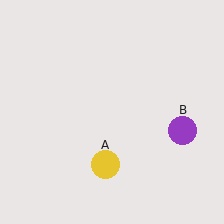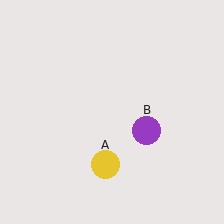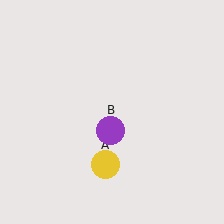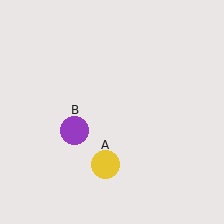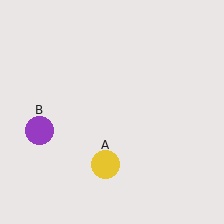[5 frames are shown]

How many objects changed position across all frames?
1 object changed position: purple circle (object B).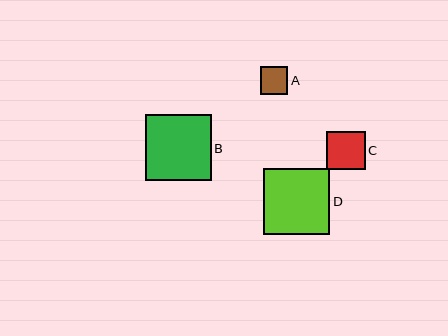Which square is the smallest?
Square A is the smallest with a size of approximately 27 pixels.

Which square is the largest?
Square D is the largest with a size of approximately 66 pixels.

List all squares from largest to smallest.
From largest to smallest: D, B, C, A.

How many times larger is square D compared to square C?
Square D is approximately 1.7 times the size of square C.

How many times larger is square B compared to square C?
Square B is approximately 1.7 times the size of square C.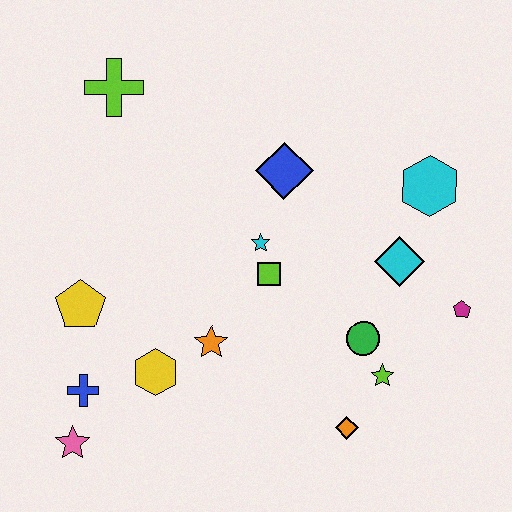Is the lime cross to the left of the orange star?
Yes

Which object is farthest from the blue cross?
The cyan hexagon is farthest from the blue cross.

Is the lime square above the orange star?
Yes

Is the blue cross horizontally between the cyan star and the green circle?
No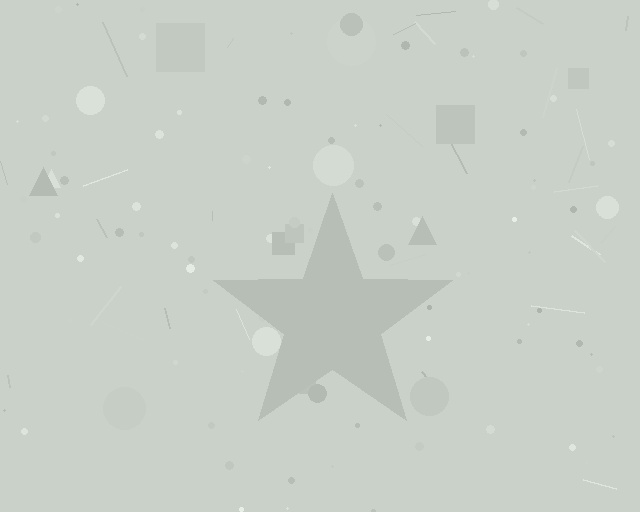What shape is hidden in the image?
A star is hidden in the image.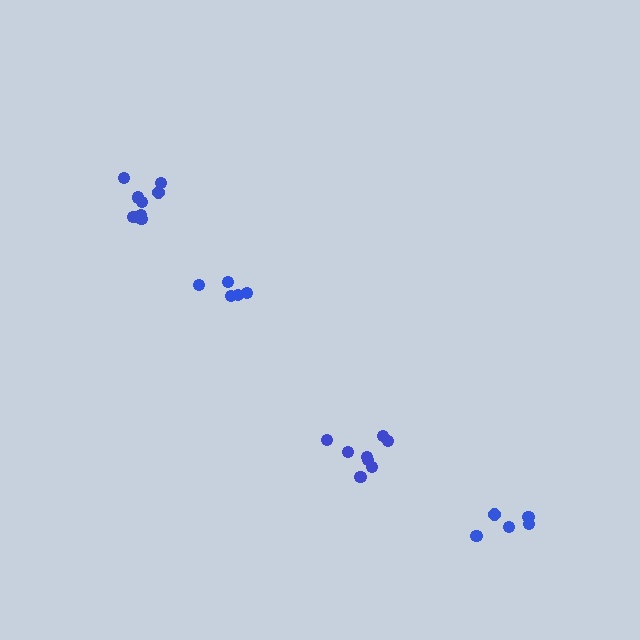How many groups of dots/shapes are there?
There are 4 groups.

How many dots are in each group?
Group 1: 5 dots, Group 2: 8 dots, Group 3: 5 dots, Group 4: 8 dots (26 total).